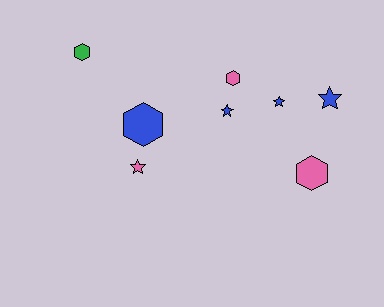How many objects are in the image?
There are 8 objects.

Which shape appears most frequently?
Star, with 4 objects.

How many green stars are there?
There are no green stars.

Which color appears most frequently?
Blue, with 4 objects.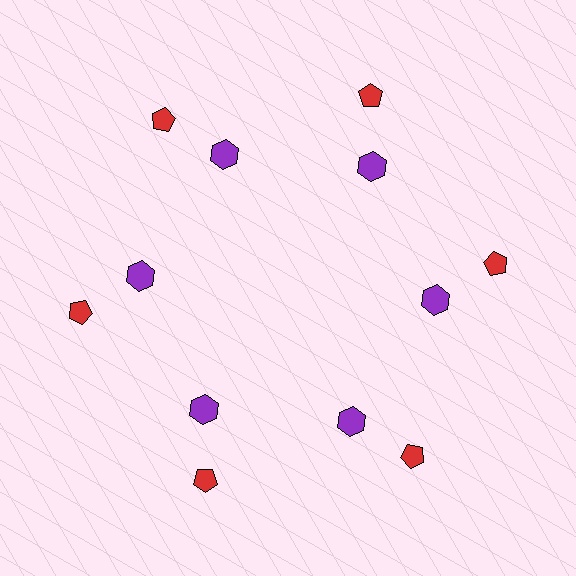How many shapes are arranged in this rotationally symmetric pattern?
There are 12 shapes, arranged in 6 groups of 2.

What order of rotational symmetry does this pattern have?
This pattern has 6-fold rotational symmetry.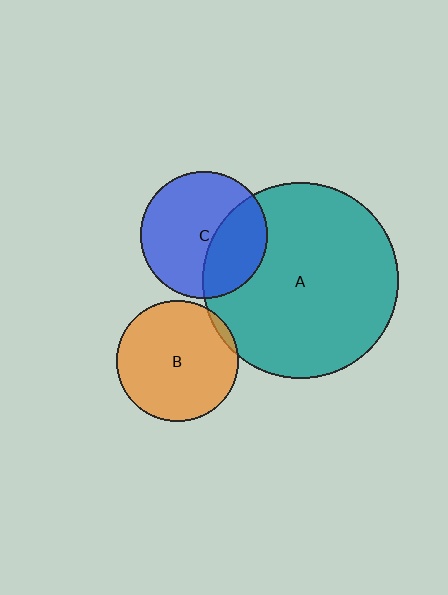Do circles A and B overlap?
Yes.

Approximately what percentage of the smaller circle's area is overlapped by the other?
Approximately 5%.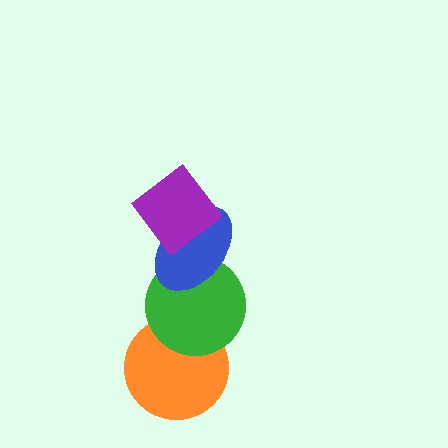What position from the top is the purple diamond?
The purple diamond is 1st from the top.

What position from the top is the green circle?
The green circle is 3rd from the top.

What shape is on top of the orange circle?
The green circle is on top of the orange circle.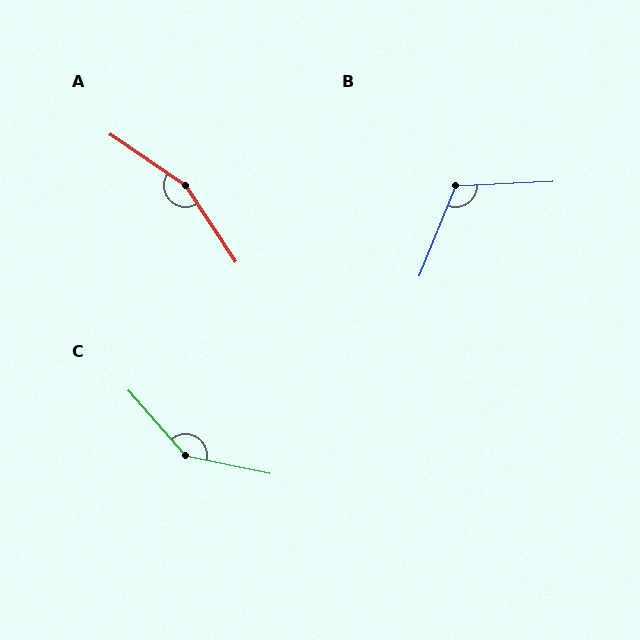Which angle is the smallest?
B, at approximately 114 degrees.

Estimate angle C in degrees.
Approximately 143 degrees.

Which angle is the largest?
A, at approximately 157 degrees.